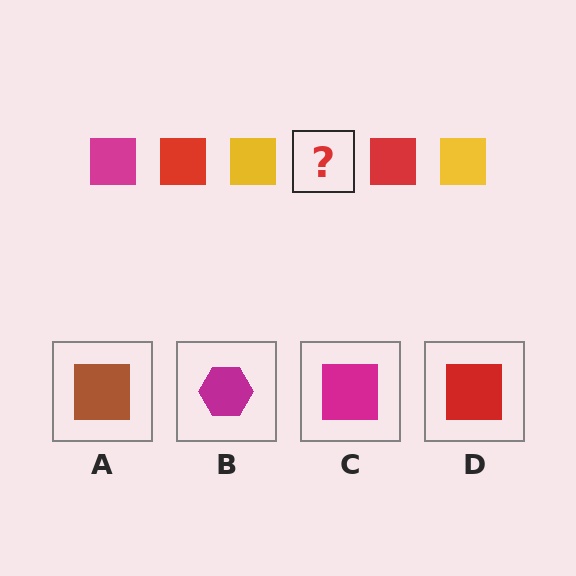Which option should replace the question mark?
Option C.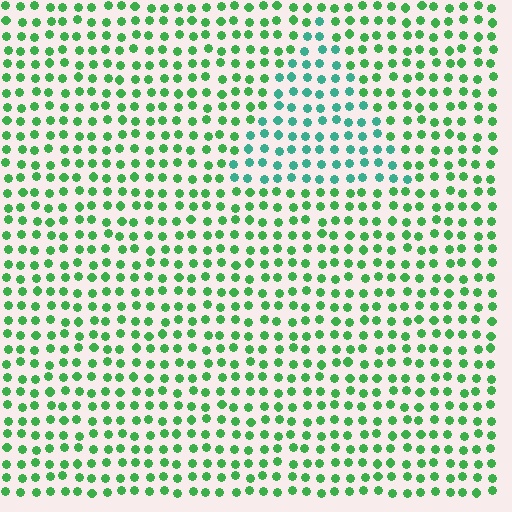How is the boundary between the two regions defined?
The boundary is defined purely by a slight shift in hue (about 37 degrees). Spacing, size, and orientation are identical on both sides.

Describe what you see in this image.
The image is filled with small green elements in a uniform arrangement. A triangle-shaped region is visible where the elements are tinted to a slightly different hue, forming a subtle color boundary.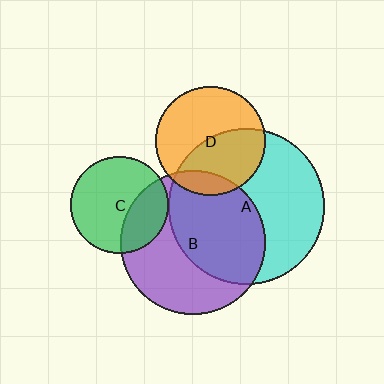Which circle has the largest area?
Circle A (cyan).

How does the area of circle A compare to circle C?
Approximately 2.6 times.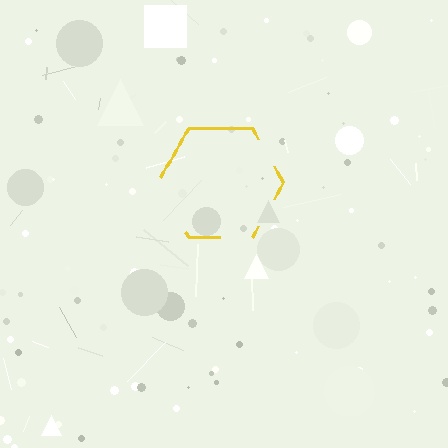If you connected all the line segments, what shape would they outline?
They would outline a hexagon.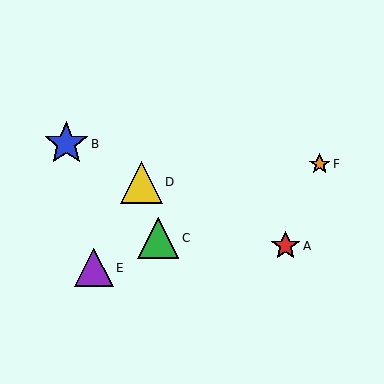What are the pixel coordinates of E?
Object E is at (94, 268).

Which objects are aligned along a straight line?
Objects C, E, F are aligned along a straight line.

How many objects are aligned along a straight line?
3 objects (C, E, F) are aligned along a straight line.